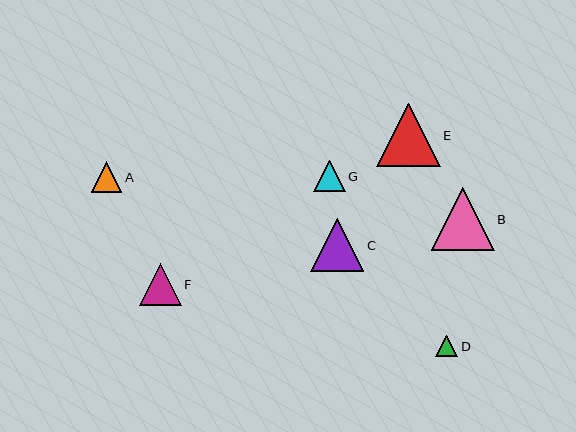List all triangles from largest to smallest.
From largest to smallest: E, B, C, F, G, A, D.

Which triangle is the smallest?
Triangle D is the smallest with a size of approximately 22 pixels.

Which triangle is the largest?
Triangle E is the largest with a size of approximately 64 pixels.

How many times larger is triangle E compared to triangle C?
Triangle E is approximately 1.2 times the size of triangle C.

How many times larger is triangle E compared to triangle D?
Triangle E is approximately 2.9 times the size of triangle D.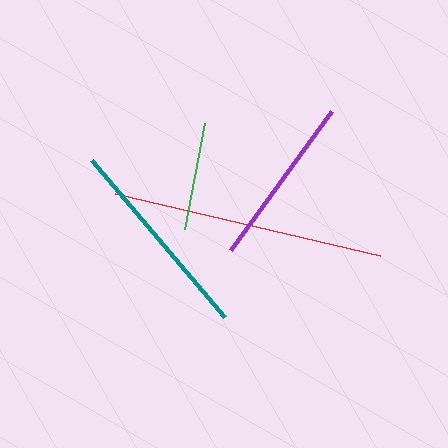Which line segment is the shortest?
The green line is the shortest at approximately 108 pixels.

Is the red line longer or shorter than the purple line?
The red line is longer than the purple line.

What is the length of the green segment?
The green segment is approximately 108 pixels long.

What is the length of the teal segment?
The teal segment is approximately 206 pixels long.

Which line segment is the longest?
The red line is the longest at approximately 272 pixels.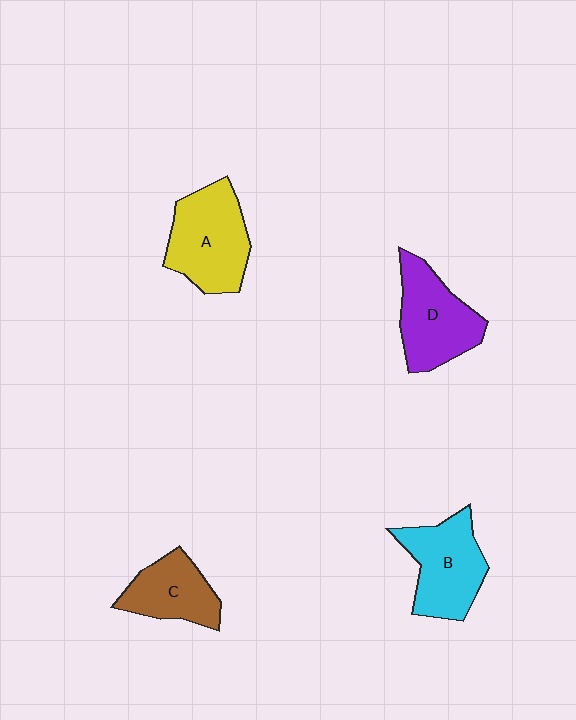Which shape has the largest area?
Shape A (yellow).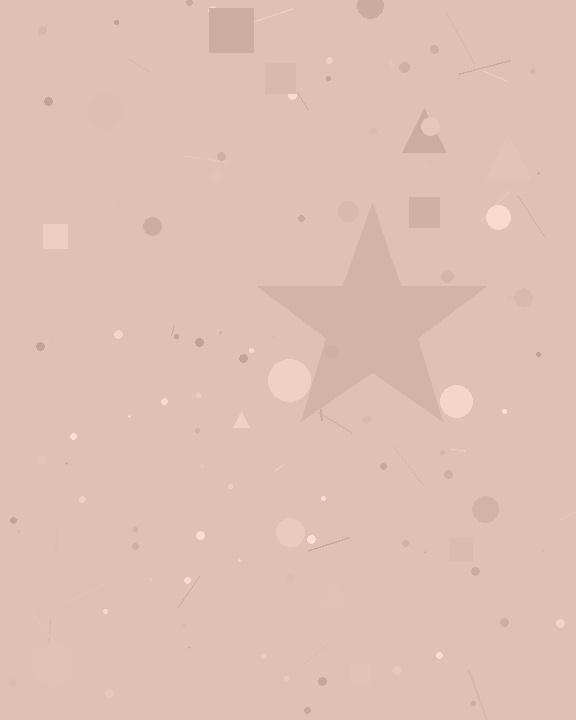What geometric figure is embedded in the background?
A star is embedded in the background.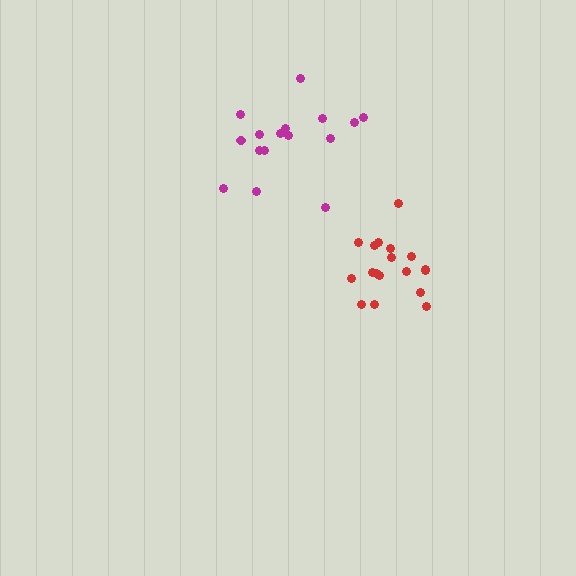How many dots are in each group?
Group 1: 16 dots, Group 2: 18 dots (34 total).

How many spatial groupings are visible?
There are 2 spatial groupings.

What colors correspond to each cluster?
The clusters are colored: magenta, red.